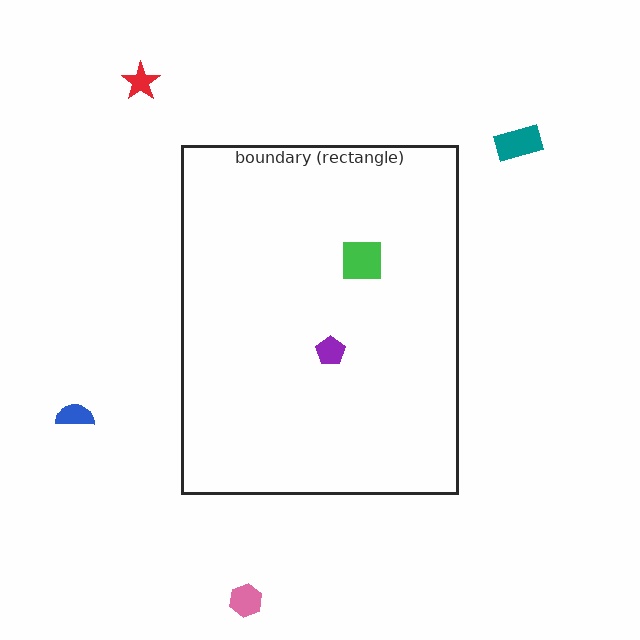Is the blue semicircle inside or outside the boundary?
Outside.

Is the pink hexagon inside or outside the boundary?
Outside.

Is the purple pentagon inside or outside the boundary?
Inside.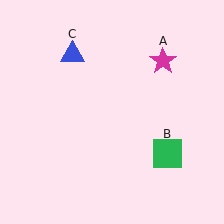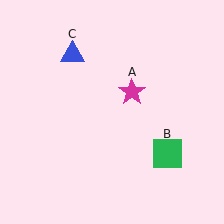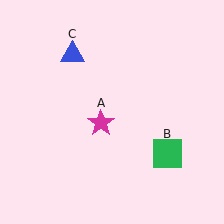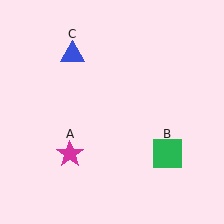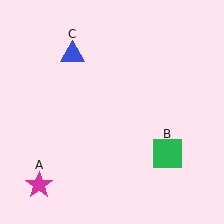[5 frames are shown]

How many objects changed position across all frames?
1 object changed position: magenta star (object A).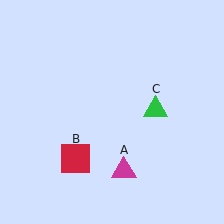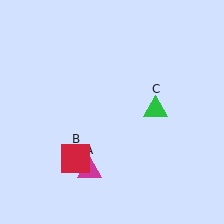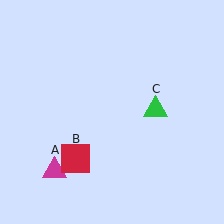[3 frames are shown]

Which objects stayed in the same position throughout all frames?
Red square (object B) and green triangle (object C) remained stationary.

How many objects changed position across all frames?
1 object changed position: magenta triangle (object A).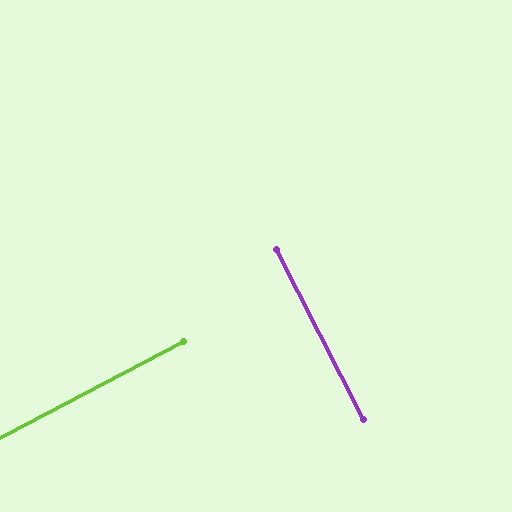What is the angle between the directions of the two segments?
Approximately 90 degrees.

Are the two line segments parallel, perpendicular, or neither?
Perpendicular — they meet at approximately 90°.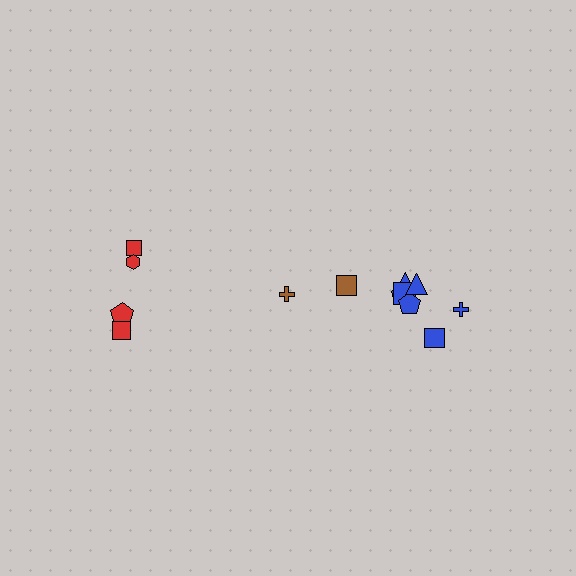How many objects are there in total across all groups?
There are 13 objects.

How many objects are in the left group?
There are 5 objects.